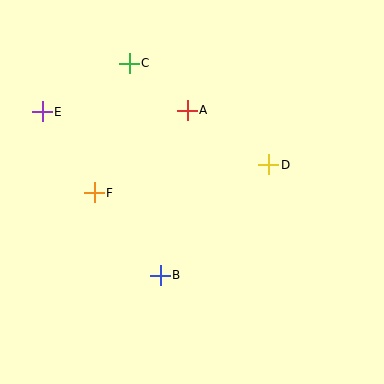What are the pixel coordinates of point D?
Point D is at (269, 165).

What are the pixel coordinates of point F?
Point F is at (94, 193).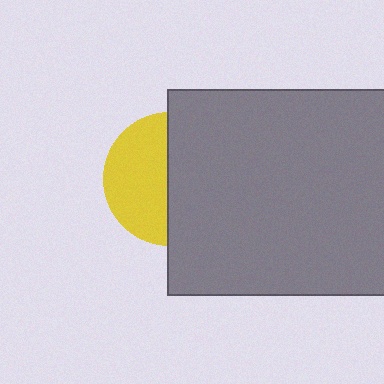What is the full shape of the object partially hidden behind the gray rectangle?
The partially hidden object is a yellow circle.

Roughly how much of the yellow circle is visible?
About half of it is visible (roughly 48%).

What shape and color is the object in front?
The object in front is a gray rectangle.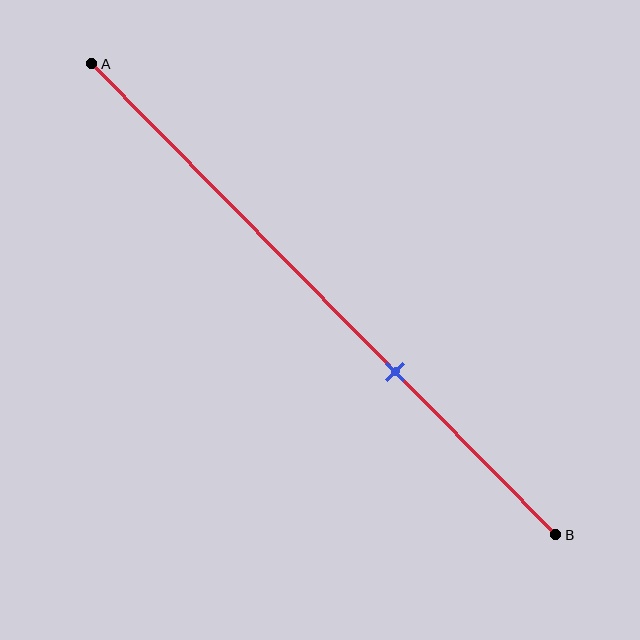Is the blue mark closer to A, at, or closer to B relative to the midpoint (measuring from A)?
The blue mark is closer to point B than the midpoint of segment AB.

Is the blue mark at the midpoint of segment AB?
No, the mark is at about 65% from A, not at the 50% midpoint.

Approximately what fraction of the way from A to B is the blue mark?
The blue mark is approximately 65% of the way from A to B.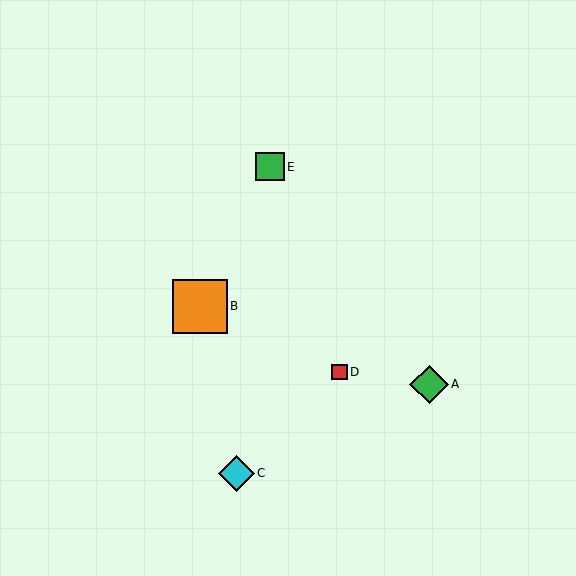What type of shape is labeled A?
Shape A is a green diamond.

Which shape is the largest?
The orange square (labeled B) is the largest.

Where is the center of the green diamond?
The center of the green diamond is at (429, 384).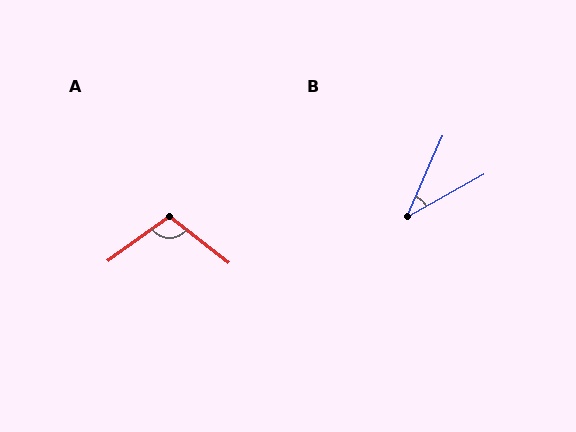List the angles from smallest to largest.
B (37°), A (107°).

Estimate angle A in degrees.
Approximately 107 degrees.